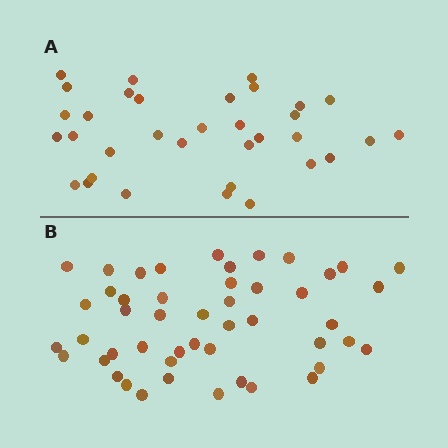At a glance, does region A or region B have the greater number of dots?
Region B (the bottom region) has more dots.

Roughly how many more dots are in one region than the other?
Region B has approximately 15 more dots than region A.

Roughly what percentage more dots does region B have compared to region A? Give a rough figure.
About 40% more.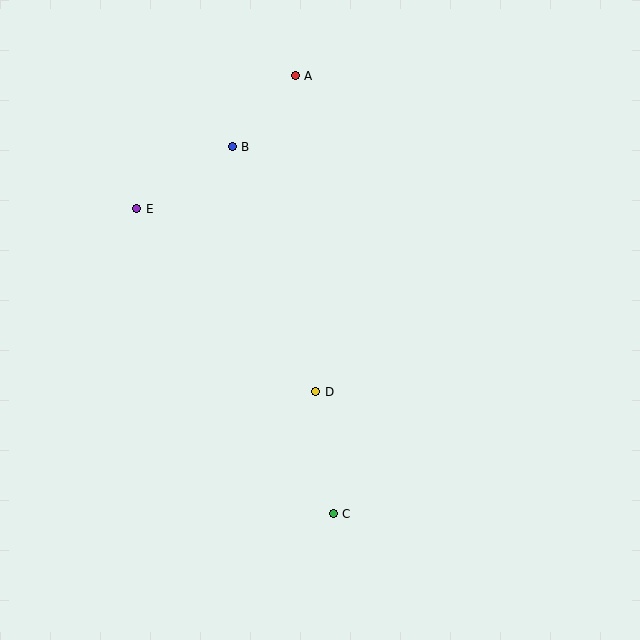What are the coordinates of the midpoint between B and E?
The midpoint between B and E is at (184, 178).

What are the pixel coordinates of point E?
Point E is at (137, 209).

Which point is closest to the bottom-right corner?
Point C is closest to the bottom-right corner.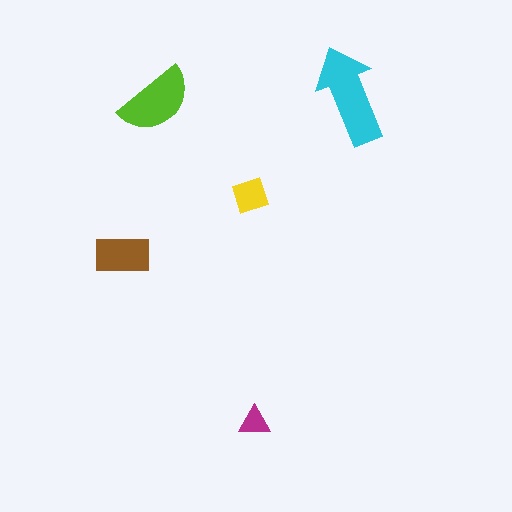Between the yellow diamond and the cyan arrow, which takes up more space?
The cyan arrow.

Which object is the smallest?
The magenta triangle.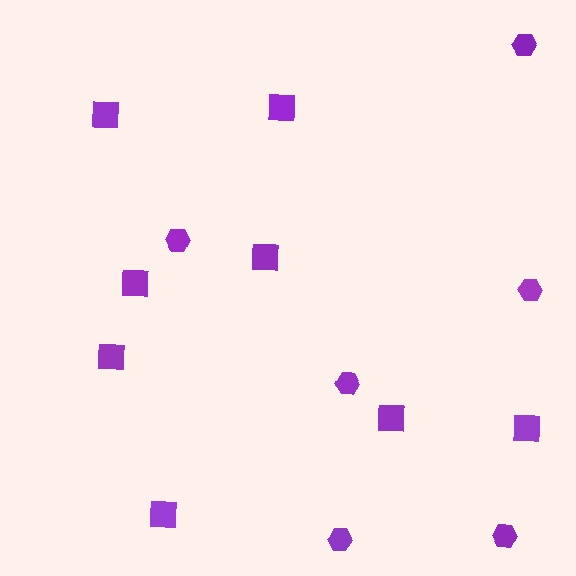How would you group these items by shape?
There are 2 groups: one group of hexagons (6) and one group of squares (8).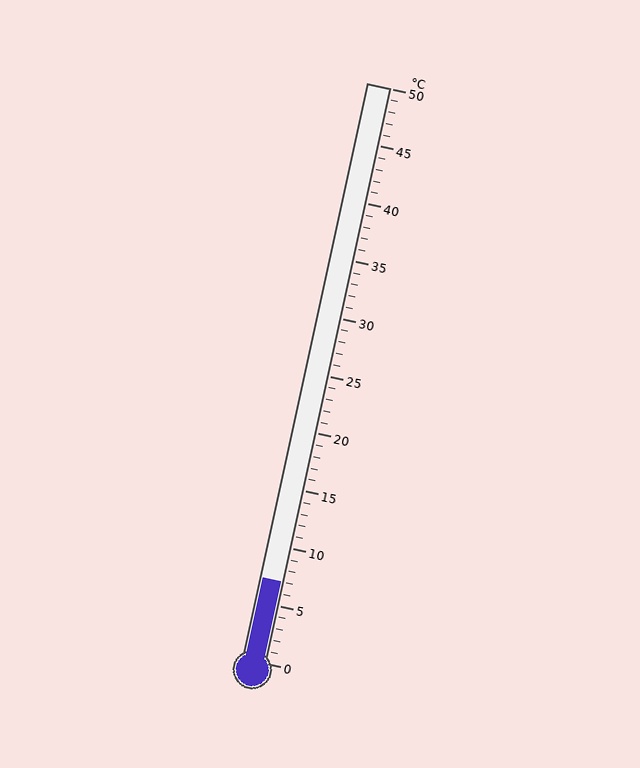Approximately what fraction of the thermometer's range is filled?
The thermometer is filled to approximately 15% of its range.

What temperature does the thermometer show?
The thermometer shows approximately 7°C.